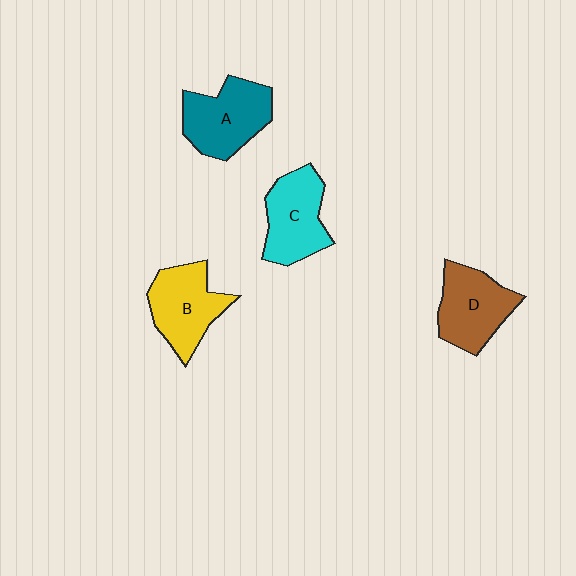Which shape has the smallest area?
Shape C (cyan).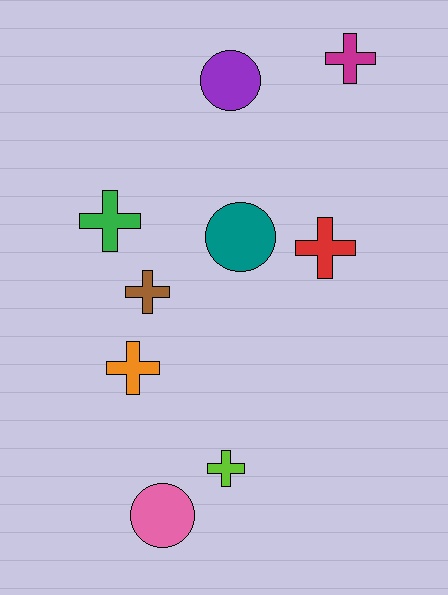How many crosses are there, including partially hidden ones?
There are 6 crosses.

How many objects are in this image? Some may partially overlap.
There are 9 objects.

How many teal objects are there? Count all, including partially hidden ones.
There is 1 teal object.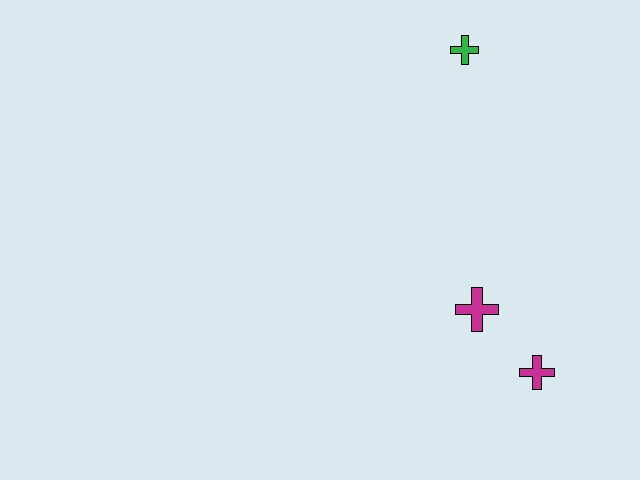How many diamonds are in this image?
There are no diamonds.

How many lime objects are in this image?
There are no lime objects.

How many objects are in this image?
There are 3 objects.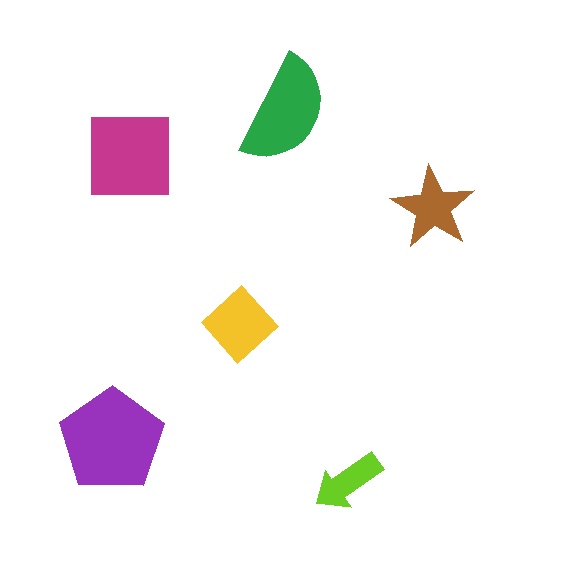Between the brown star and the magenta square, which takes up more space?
The magenta square.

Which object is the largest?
The purple pentagon.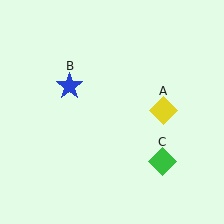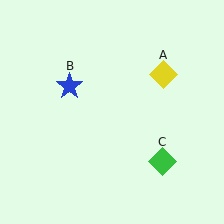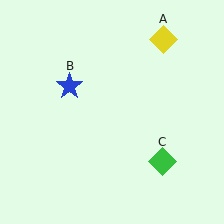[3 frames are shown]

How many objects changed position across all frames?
1 object changed position: yellow diamond (object A).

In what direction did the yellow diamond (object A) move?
The yellow diamond (object A) moved up.